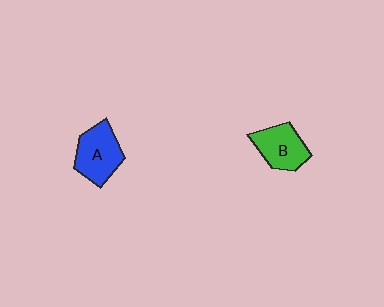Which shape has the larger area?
Shape A (blue).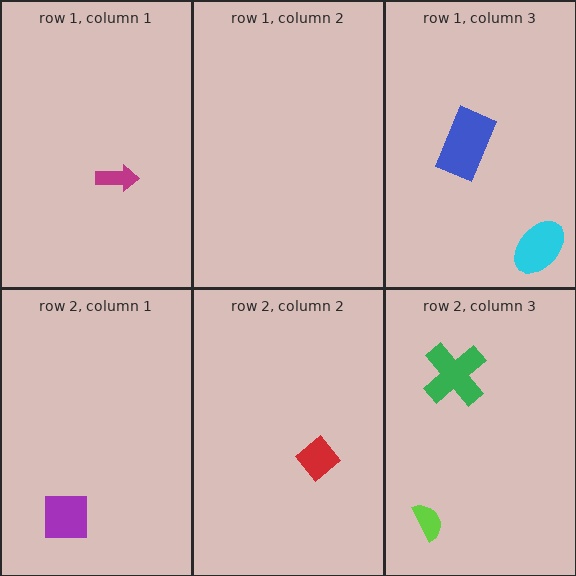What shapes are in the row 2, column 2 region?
The red diamond.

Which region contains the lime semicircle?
The row 2, column 3 region.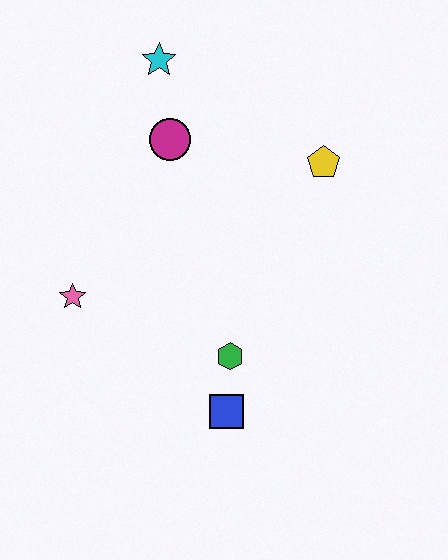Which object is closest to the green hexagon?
The blue square is closest to the green hexagon.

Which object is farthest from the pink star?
The yellow pentagon is farthest from the pink star.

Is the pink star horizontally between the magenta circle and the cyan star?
No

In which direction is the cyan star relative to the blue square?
The cyan star is above the blue square.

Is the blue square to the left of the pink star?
No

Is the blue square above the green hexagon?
No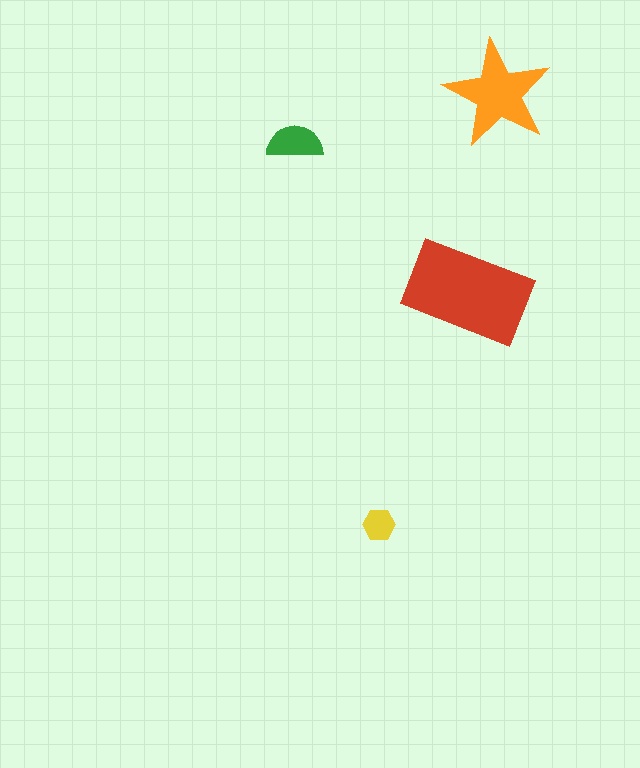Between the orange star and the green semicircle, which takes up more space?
The orange star.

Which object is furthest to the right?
The orange star is rightmost.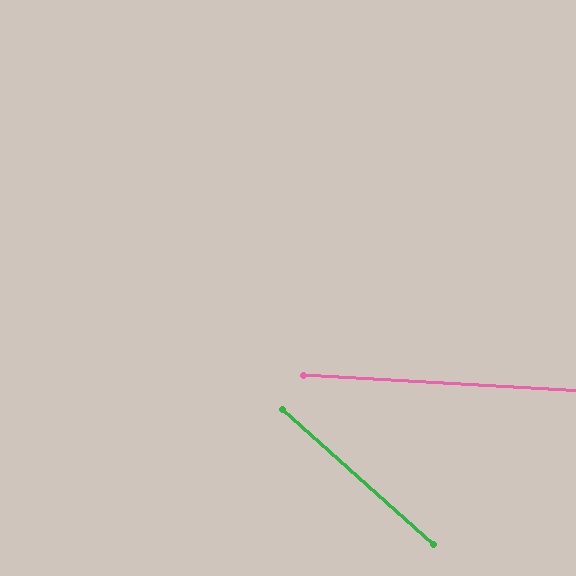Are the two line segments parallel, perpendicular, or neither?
Neither parallel nor perpendicular — they differ by about 39°.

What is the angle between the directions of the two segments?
Approximately 39 degrees.